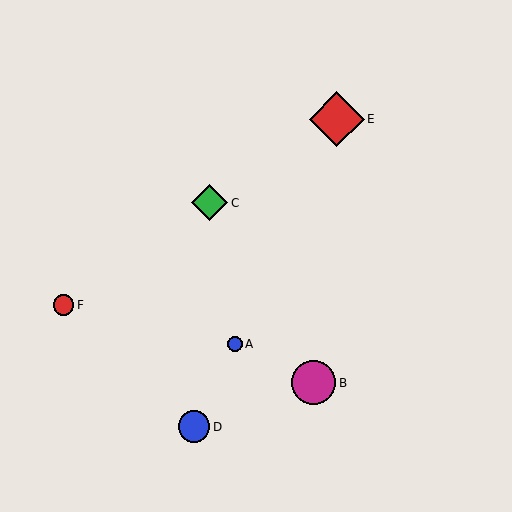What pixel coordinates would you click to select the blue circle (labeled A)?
Click at (235, 344) to select the blue circle A.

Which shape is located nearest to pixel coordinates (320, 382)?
The magenta circle (labeled B) at (314, 383) is nearest to that location.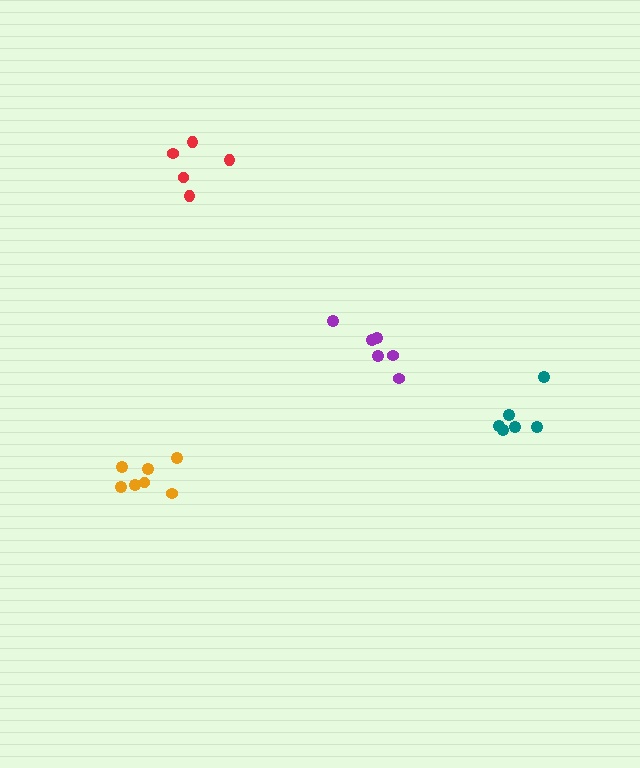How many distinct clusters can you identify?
There are 4 distinct clusters.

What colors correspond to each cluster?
The clusters are colored: purple, orange, teal, red.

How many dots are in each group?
Group 1: 6 dots, Group 2: 7 dots, Group 3: 6 dots, Group 4: 5 dots (24 total).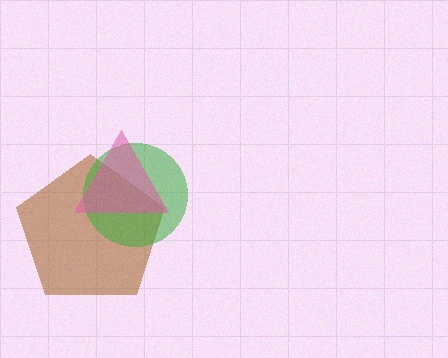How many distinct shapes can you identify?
There are 3 distinct shapes: a brown pentagon, a green circle, a pink triangle.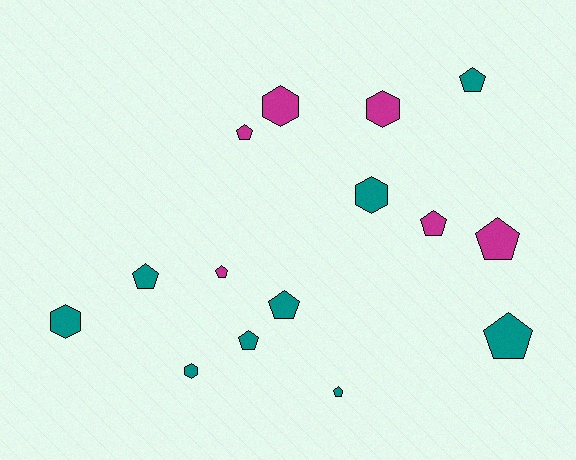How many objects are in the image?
There are 15 objects.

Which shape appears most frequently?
Pentagon, with 10 objects.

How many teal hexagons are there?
There are 3 teal hexagons.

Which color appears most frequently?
Teal, with 9 objects.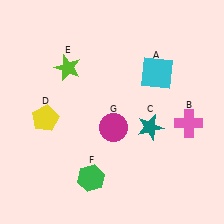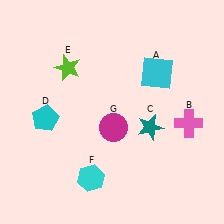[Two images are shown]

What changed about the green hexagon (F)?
In Image 1, F is green. In Image 2, it changed to cyan.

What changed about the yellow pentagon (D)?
In Image 1, D is yellow. In Image 2, it changed to cyan.